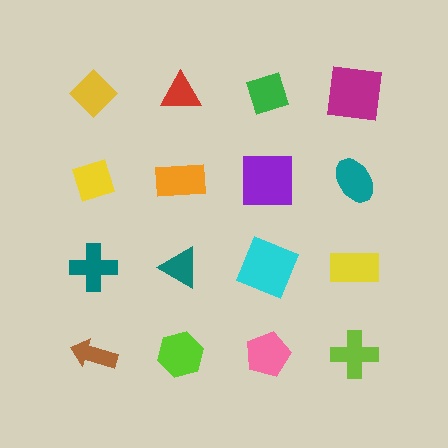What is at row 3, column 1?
A teal cross.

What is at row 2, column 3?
A purple square.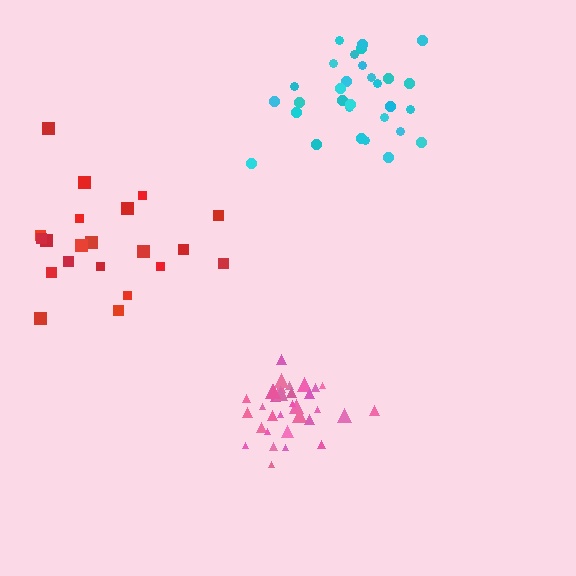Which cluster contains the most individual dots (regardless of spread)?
Pink (35).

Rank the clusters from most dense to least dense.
pink, cyan, red.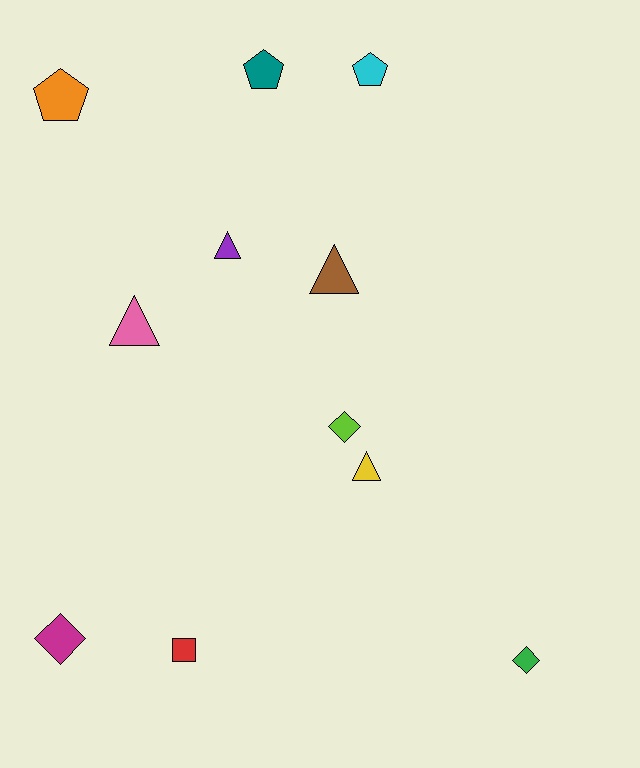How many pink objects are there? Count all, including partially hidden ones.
There is 1 pink object.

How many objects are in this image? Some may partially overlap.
There are 11 objects.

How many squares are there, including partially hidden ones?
There is 1 square.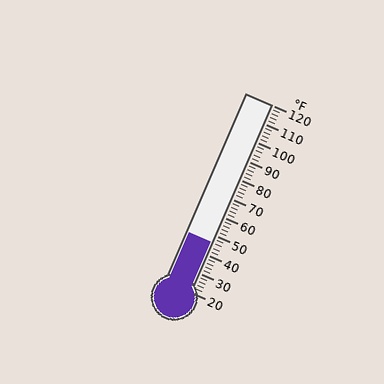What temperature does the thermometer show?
The thermometer shows approximately 46°F.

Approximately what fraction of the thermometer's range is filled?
The thermometer is filled to approximately 25% of its range.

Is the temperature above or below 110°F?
The temperature is below 110°F.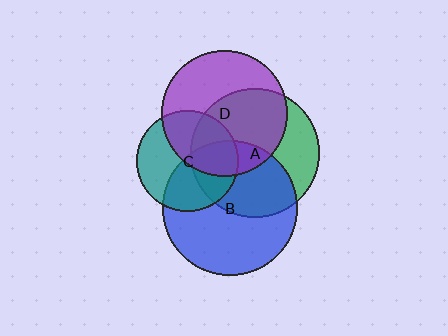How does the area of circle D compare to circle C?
Approximately 1.5 times.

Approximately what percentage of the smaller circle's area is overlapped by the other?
Approximately 45%.